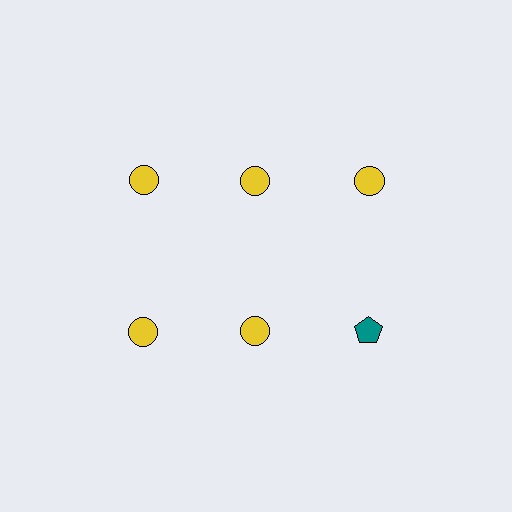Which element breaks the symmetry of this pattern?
The teal pentagon in the second row, center column breaks the symmetry. All other shapes are yellow circles.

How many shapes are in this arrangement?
There are 6 shapes arranged in a grid pattern.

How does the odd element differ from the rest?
It differs in both color (teal instead of yellow) and shape (pentagon instead of circle).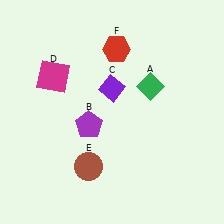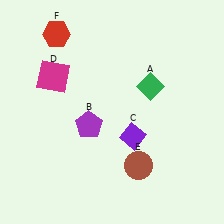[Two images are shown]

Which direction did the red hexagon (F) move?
The red hexagon (F) moved left.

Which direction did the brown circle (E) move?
The brown circle (E) moved right.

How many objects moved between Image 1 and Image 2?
3 objects moved between the two images.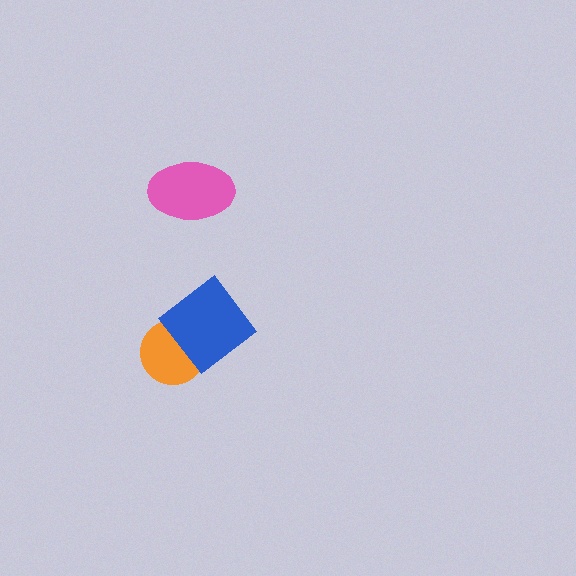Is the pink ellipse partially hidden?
No, no other shape covers it.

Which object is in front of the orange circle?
The blue diamond is in front of the orange circle.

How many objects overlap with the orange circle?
1 object overlaps with the orange circle.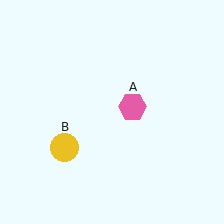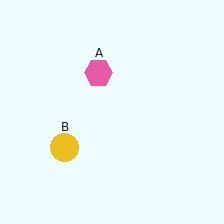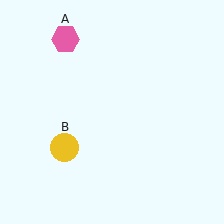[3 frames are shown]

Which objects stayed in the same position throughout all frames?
Yellow circle (object B) remained stationary.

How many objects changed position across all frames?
1 object changed position: pink hexagon (object A).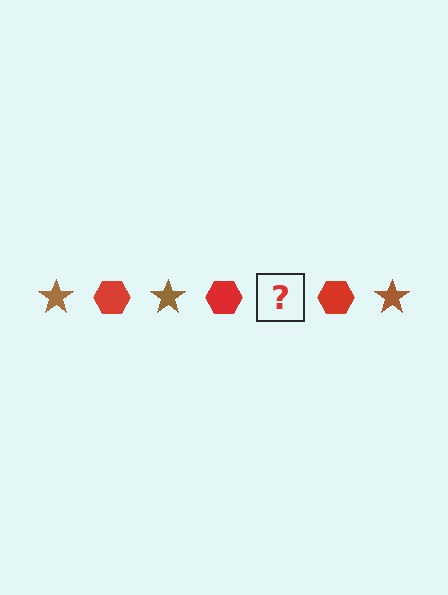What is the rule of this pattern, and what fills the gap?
The rule is that the pattern alternates between brown star and red hexagon. The gap should be filled with a brown star.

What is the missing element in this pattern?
The missing element is a brown star.